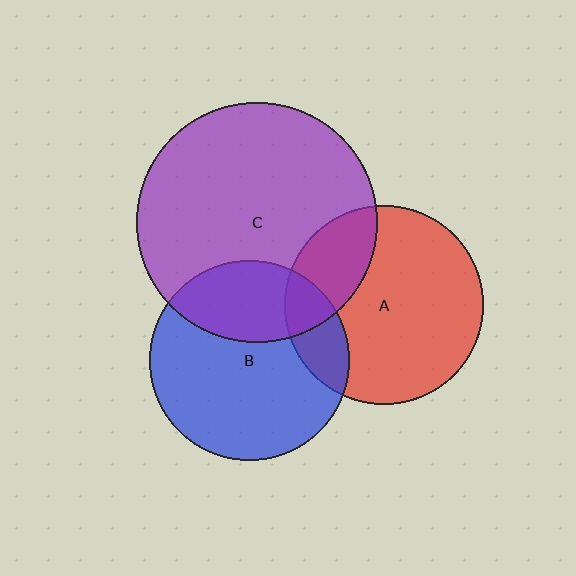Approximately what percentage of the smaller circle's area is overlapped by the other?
Approximately 30%.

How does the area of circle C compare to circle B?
Approximately 1.4 times.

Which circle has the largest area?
Circle C (purple).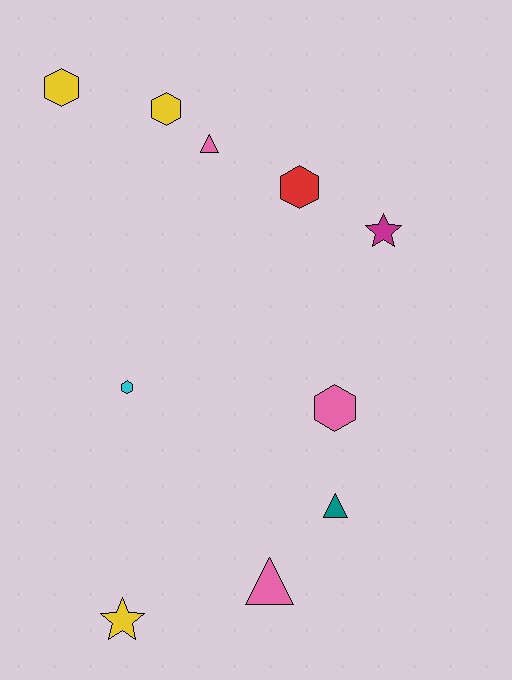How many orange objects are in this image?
There are no orange objects.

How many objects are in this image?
There are 10 objects.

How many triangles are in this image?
There are 3 triangles.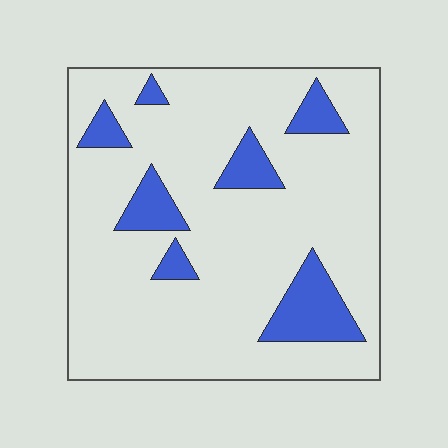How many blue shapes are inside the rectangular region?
7.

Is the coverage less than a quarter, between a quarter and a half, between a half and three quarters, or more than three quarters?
Less than a quarter.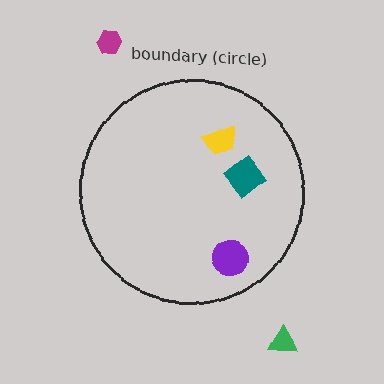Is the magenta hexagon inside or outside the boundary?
Outside.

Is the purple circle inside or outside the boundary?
Inside.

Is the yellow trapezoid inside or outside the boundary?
Inside.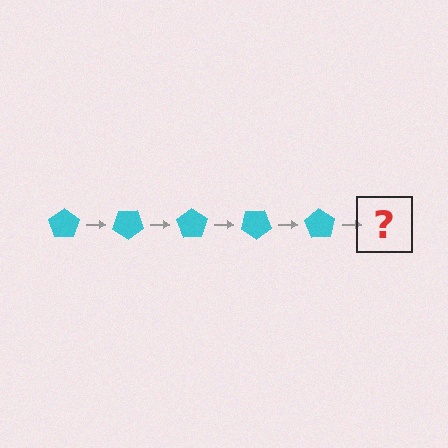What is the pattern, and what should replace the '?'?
The pattern is that the pentagon rotates 35 degrees each step. The '?' should be a cyan pentagon rotated 175 degrees.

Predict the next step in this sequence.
The next step is a cyan pentagon rotated 175 degrees.